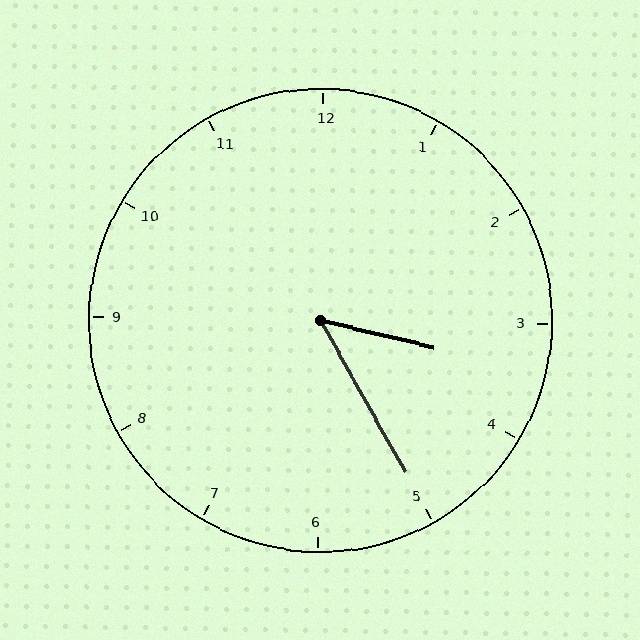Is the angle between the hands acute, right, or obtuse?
It is acute.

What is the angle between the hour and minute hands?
Approximately 48 degrees.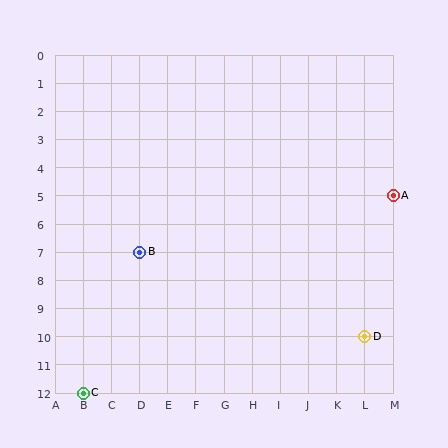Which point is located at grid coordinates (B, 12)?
Point C is at (B, 12).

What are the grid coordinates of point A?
Point A is at grid coordinates (M, 5).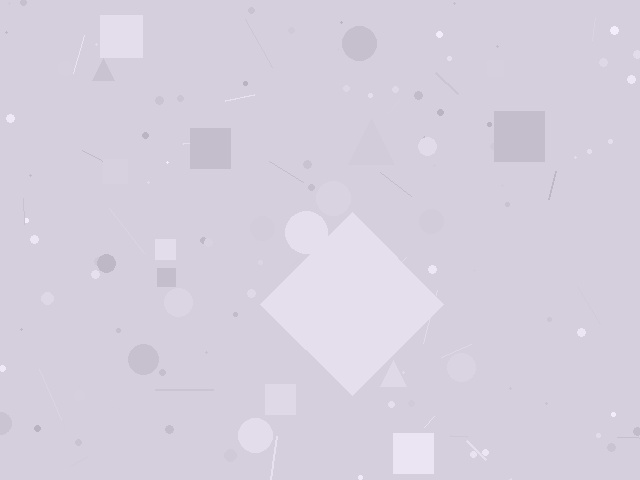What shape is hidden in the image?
A diamond is hidden in the image.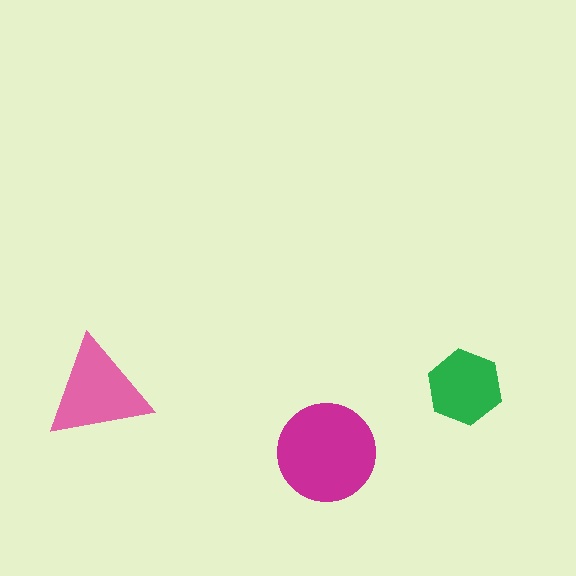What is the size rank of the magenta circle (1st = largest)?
1st.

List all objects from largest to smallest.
The magenta circle, the pink triangle, the green hexagon.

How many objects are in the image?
There are 3 objects in the image.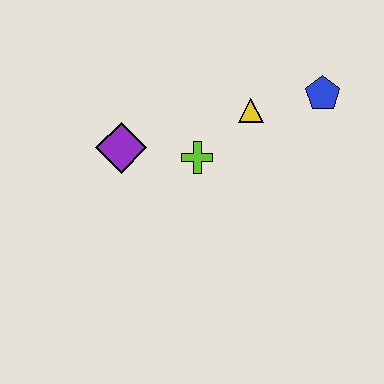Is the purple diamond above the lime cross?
Yes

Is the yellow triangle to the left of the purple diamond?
No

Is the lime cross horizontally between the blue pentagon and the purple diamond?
Yes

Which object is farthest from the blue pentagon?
The purple diamond is farthest from the blue pentagon.